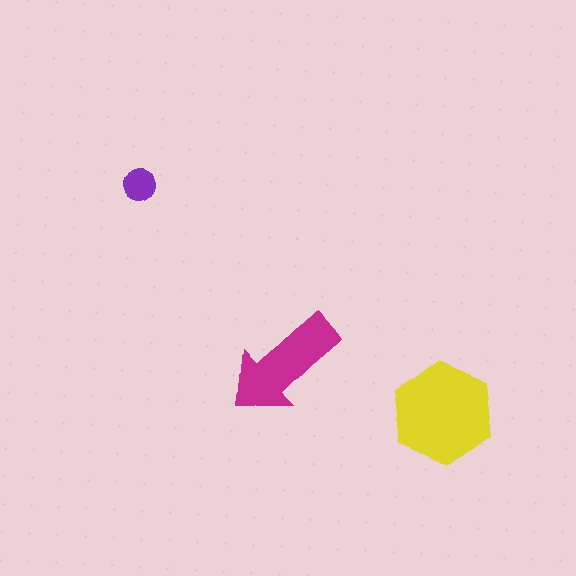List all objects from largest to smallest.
The yellow hexagon, the magenta arrow, the purple circle.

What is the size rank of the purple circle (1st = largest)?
3rd.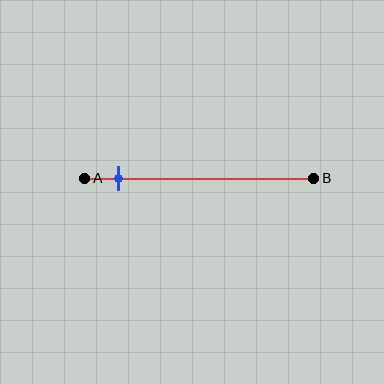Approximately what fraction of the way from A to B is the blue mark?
The blue mark is approximately 15% of the way from A to B.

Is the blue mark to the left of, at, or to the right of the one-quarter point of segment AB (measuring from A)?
The blue mark is to the left of the one-quarter point of segment AB.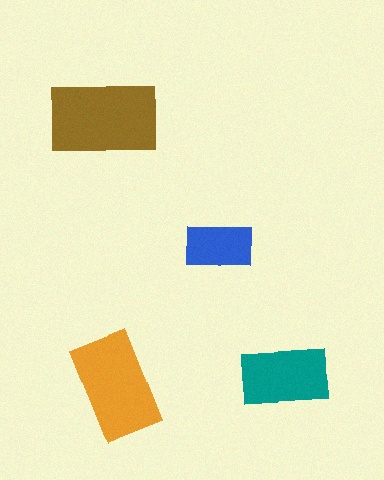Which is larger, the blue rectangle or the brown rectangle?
The brown one.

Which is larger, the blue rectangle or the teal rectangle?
The teal one.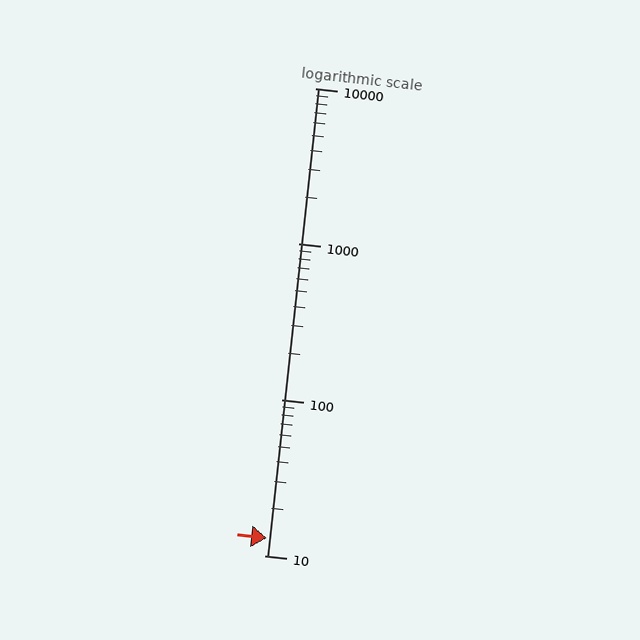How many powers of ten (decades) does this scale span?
The scale spans 3 decades, from 10 to 10000.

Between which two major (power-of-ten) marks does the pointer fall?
The pointer is between 10 and 100.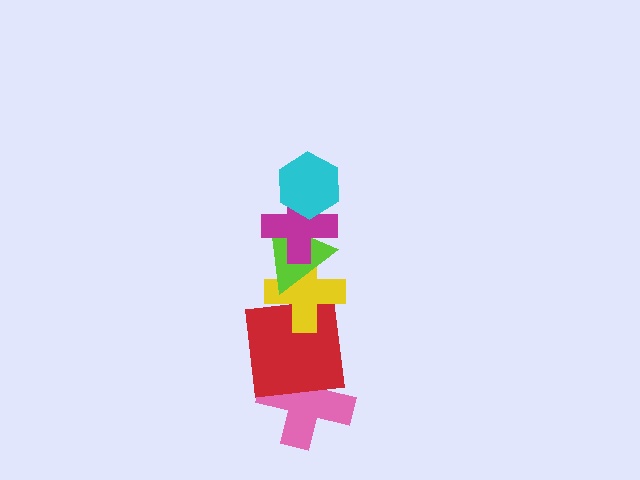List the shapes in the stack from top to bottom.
From top to bottom: the cyan hexagon, the magenta cross, the lime triangle, the yellow cross, the red square, the pink cross.